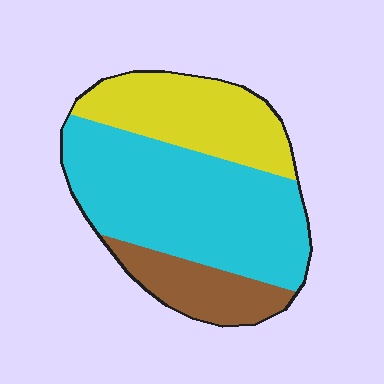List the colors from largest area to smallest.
From largest to smallest: cyan, yellow, brown.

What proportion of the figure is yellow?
Yellow takes up between a quarter and a half of the figure.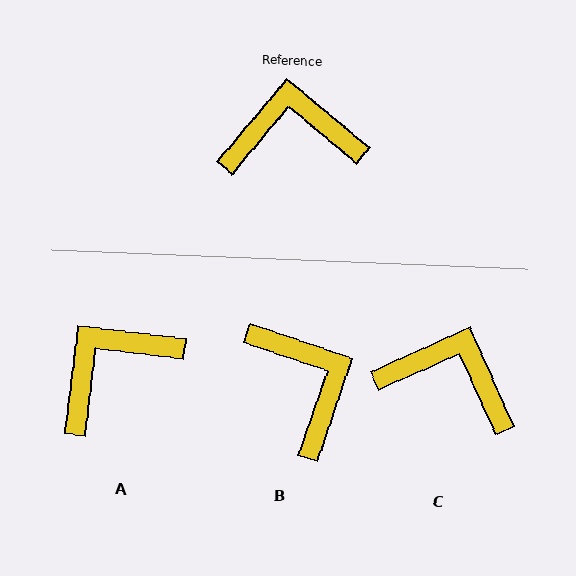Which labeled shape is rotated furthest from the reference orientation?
B, about 69 degrees away.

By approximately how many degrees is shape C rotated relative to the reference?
Approximately 26 degrees clockwise.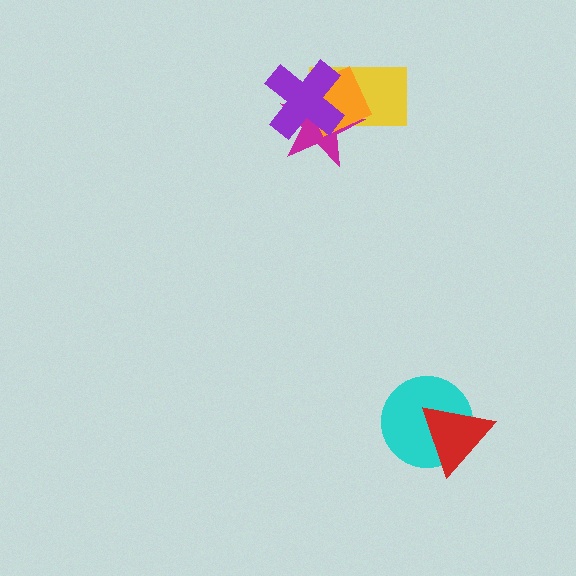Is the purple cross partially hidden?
No, no other shape covers it.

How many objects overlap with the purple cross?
3 objects overlap with the purple cross.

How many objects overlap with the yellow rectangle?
3 objects overlap with the yellow rectangle.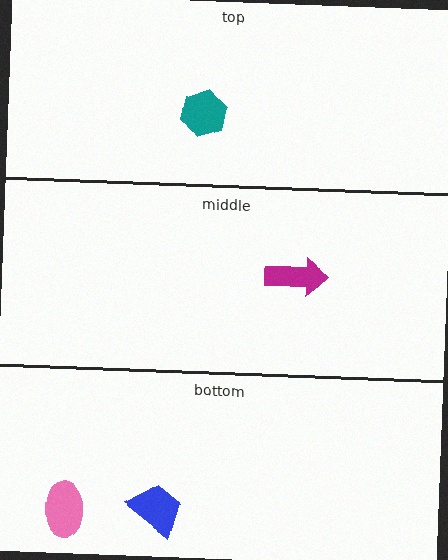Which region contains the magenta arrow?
The middle region.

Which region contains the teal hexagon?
The top region.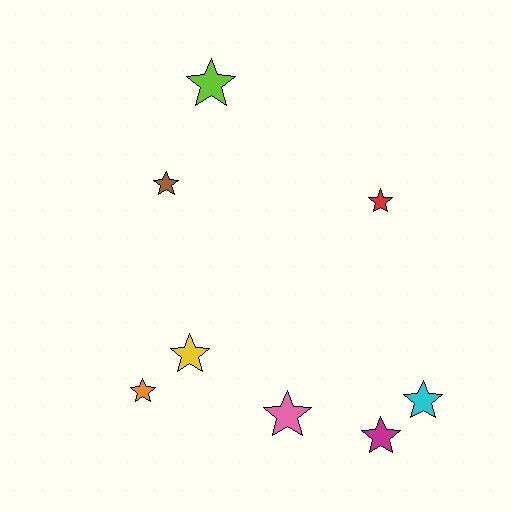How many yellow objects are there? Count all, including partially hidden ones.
There is 1 yellow object.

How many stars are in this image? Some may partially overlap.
There are 8 stars.